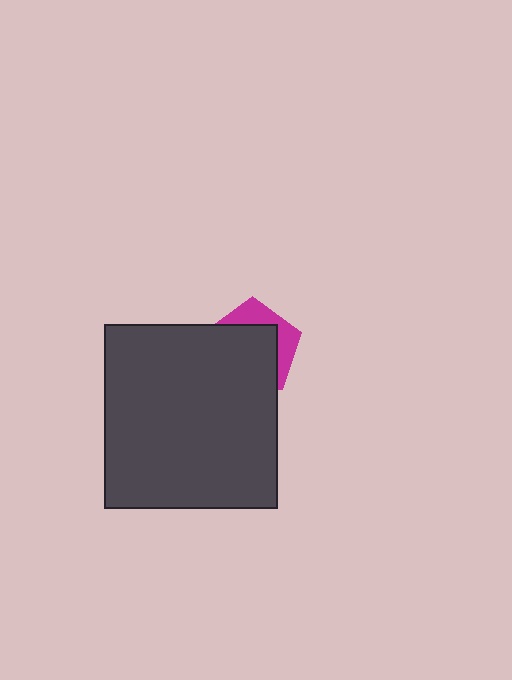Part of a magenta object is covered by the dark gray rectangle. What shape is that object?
It is a pentagon.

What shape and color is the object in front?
The object in front is a dark gray rectangle.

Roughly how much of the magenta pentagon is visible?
A small part of it is visible (roughly 32%).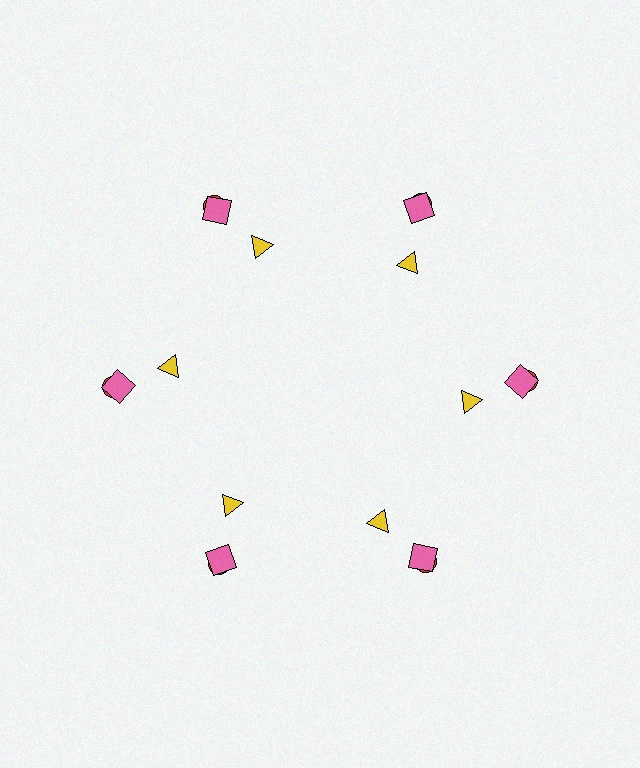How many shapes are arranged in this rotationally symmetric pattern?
There are 18 shapes, arranged in 6 groups of 3.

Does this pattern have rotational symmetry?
Yes, this pattern has 6-fold rotational symmetry. It looks the same after rotating 60 degrees around the center.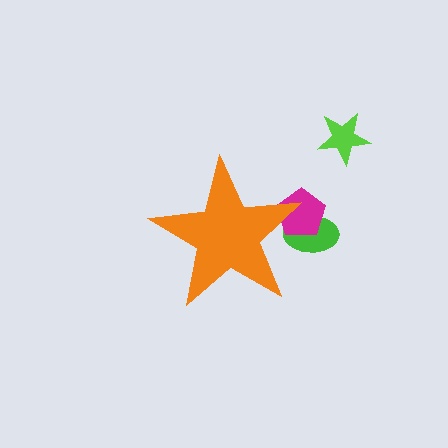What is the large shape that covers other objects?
An orange star.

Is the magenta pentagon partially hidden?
Yes, the magenta pentagon is partially hidden behind the orange star.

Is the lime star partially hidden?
No, the lime star is fully visible.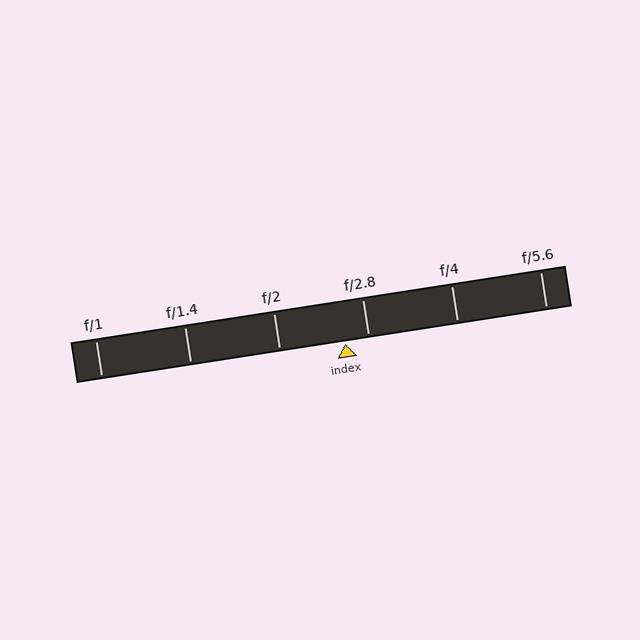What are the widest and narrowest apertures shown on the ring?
The widest aperture shown is f/1 and the narrowest is f/5.6.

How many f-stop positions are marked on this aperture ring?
There are 6 f-stop positions marked.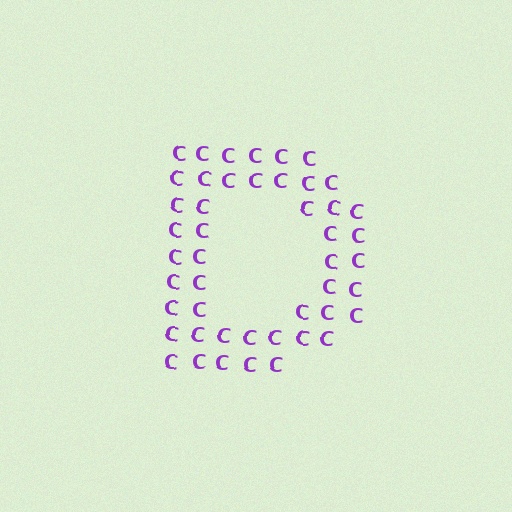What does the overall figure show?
The overall figure shows the letter D.